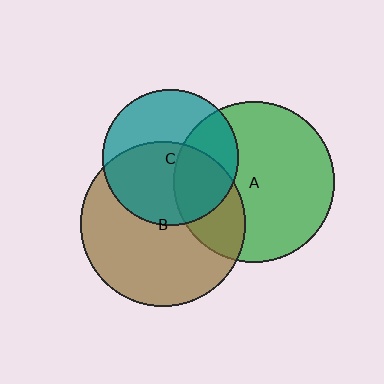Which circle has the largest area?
Circle B (brown).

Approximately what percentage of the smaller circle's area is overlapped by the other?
Approximately 30%.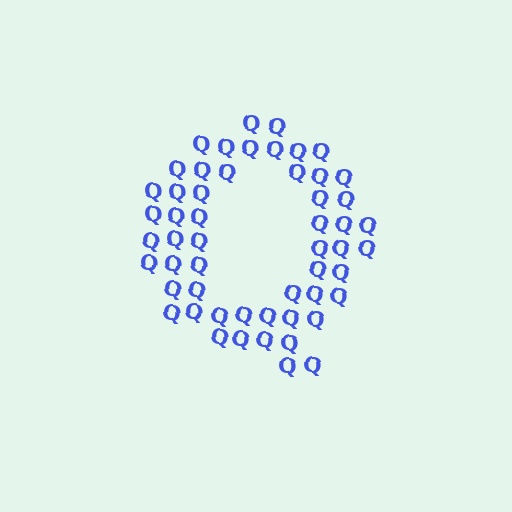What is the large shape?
The large shape is the letter Q.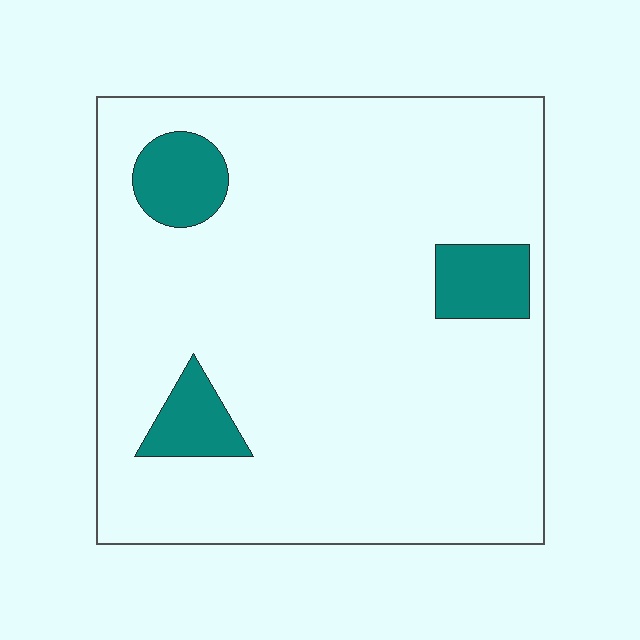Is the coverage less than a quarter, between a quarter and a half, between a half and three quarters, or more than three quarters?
Less than a quarter.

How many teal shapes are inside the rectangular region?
3.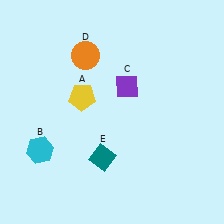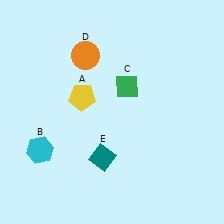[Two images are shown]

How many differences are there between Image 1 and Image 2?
There is 1 difference between the two images.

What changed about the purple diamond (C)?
In Image 1, C is purple. In Image 2, it changed to green.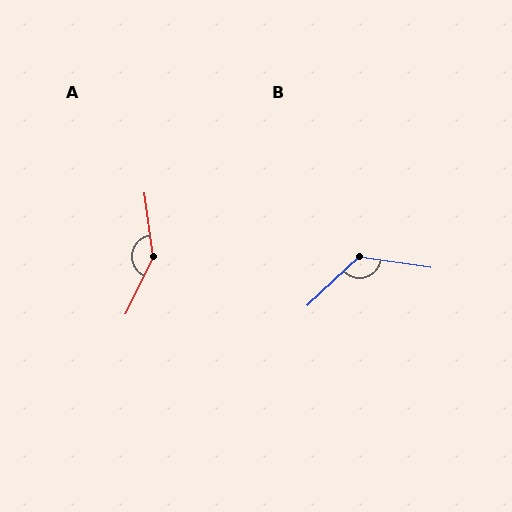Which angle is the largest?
A, at approximately 147 degrees.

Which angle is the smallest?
B, at approximately 129 degrees.